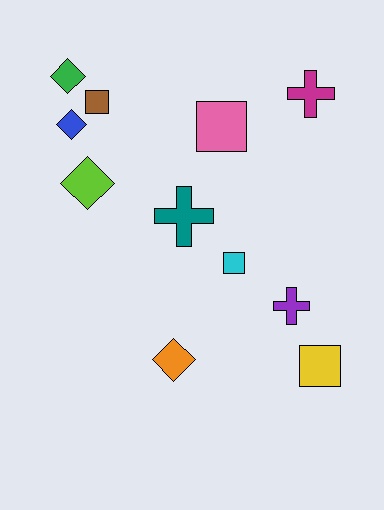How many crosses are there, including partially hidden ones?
There are 3 crosses.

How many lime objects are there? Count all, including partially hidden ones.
There is 1 lime object.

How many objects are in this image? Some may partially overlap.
There are 11 objects.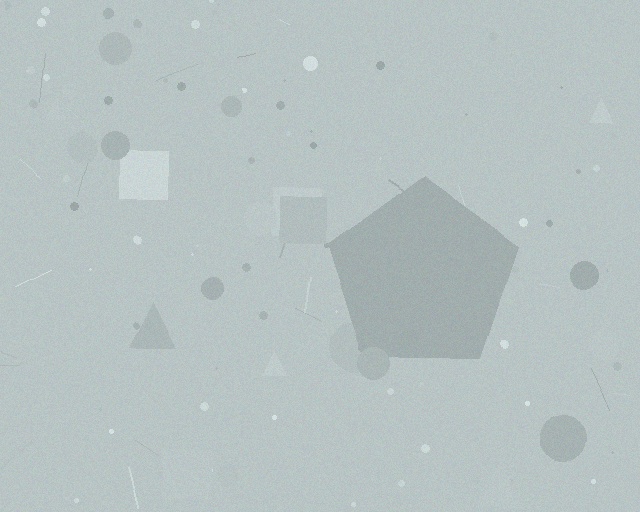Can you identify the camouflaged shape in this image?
The camouflaged shape is a pentagon.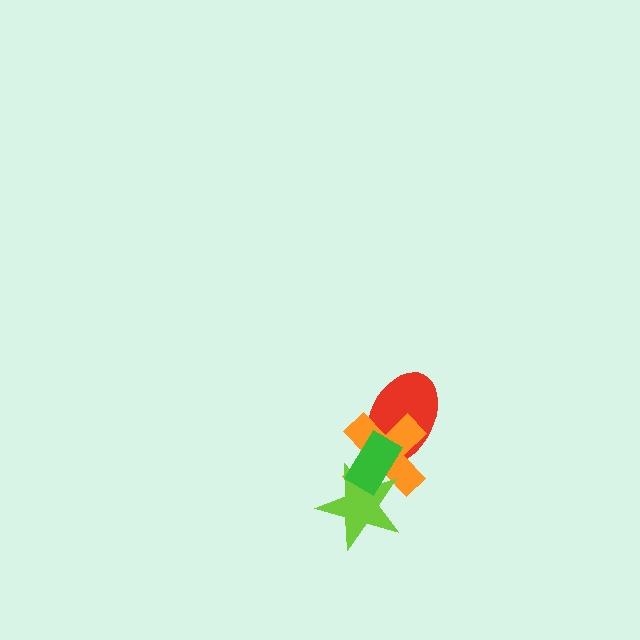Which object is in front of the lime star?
The green rectangle is in front of the lime star.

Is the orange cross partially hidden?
Yes, it is partially covered by another shape.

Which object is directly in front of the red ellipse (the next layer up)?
The orange cross is directly in front of the red ellipse.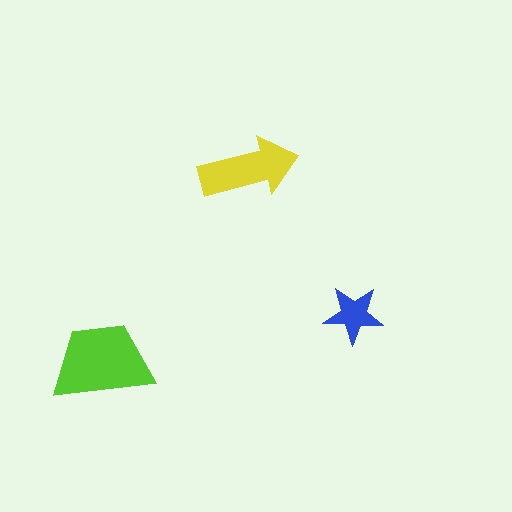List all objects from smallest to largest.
The blue star, the yellow arrow, the lime trapezoid.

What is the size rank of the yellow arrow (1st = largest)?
2nd.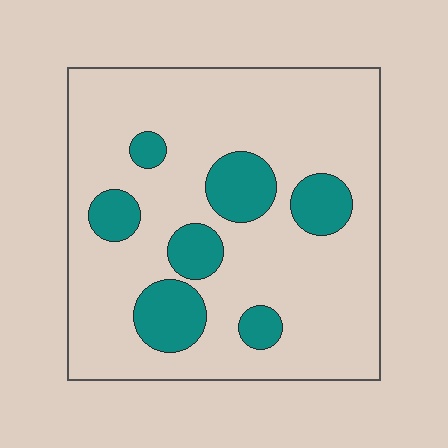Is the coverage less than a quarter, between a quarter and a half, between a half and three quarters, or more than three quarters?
Less than a quarter.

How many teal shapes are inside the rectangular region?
7.